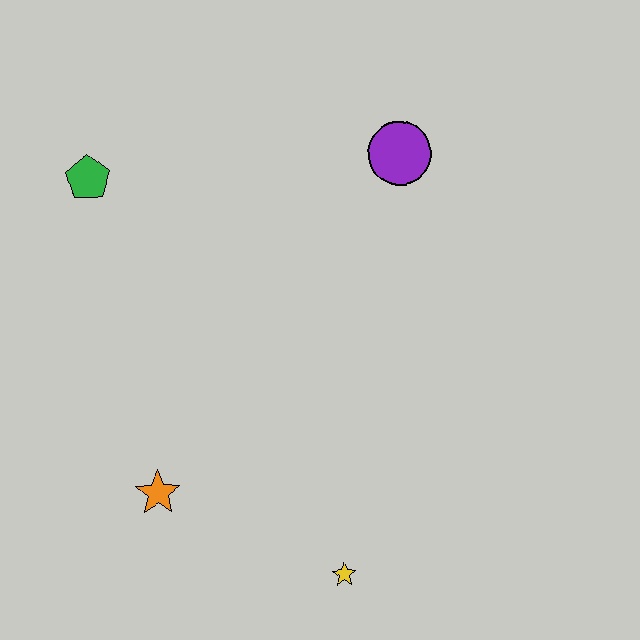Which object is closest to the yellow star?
The orange star is closest to the yellow star.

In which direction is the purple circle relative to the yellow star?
The purple circle is above the yellow star.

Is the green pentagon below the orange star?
No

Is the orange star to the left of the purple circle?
Yes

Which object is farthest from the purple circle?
The yellow star is farthest from the purple circle.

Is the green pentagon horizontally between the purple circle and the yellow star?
No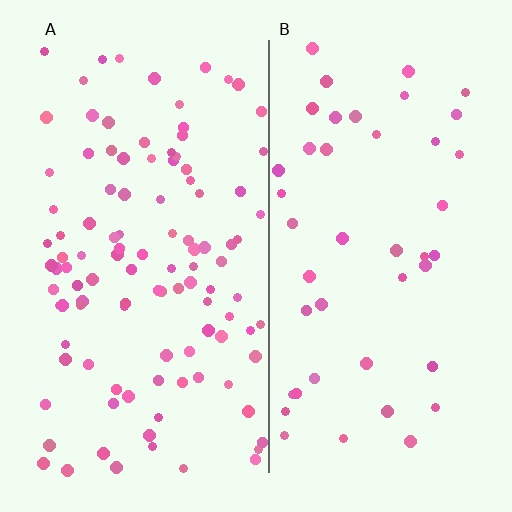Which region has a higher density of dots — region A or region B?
A (the left).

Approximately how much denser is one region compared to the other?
Approximately 2.4× — region A over region B.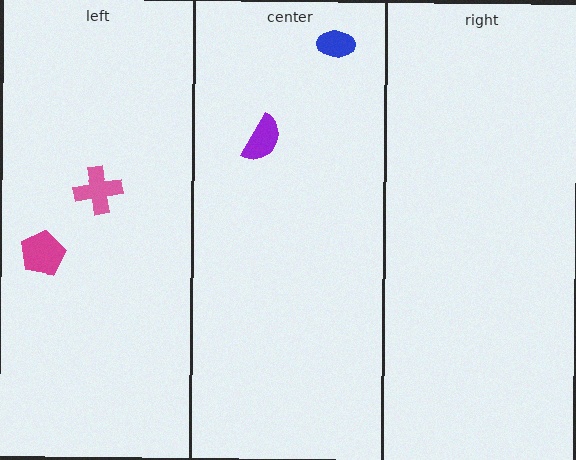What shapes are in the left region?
The magenta pentagon, the pink cross.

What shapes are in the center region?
The blue ellipse, the purple semicircle.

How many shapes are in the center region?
2.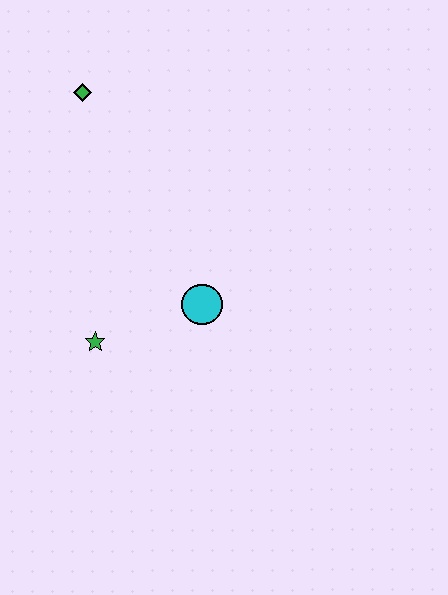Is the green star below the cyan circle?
Yes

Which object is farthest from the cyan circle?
The green diamond is farthest from the cyan circle.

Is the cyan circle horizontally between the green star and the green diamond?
No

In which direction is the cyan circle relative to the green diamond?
The cyan circle is below the green diamond.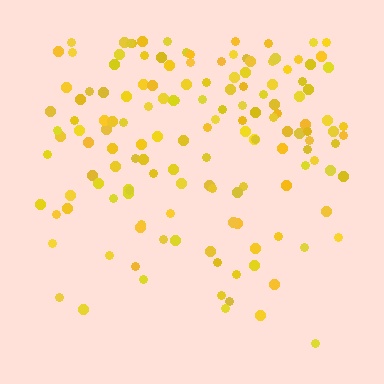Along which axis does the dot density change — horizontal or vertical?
Vertical.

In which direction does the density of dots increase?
From bottom to top, with the top side densest.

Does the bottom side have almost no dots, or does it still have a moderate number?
Still a moderate number, just noticeably fewer than the top.